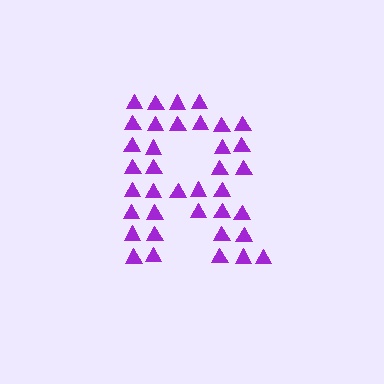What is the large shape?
The large shape is the letter R.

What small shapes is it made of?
It is made of small triangles.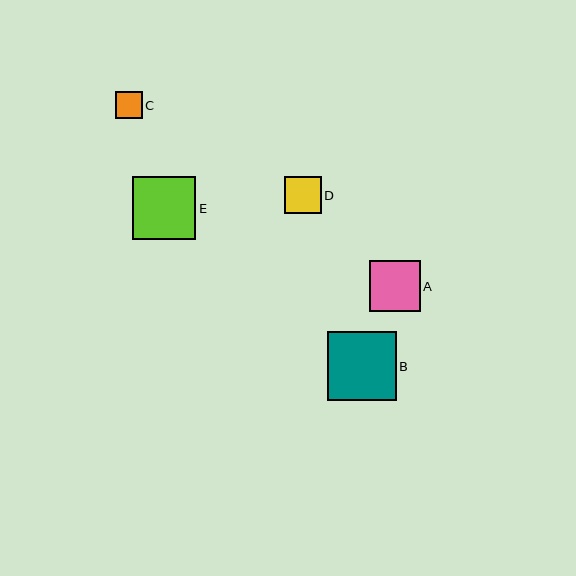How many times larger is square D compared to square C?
Square D is approximately 1.4 times the size of square C.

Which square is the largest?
Square B is the largest with a size of approximately 68 pixels.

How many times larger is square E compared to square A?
Square E is approximately 1.2 times the size of square A.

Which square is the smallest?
Square C is the smallest with a size of approximately 27 pixels.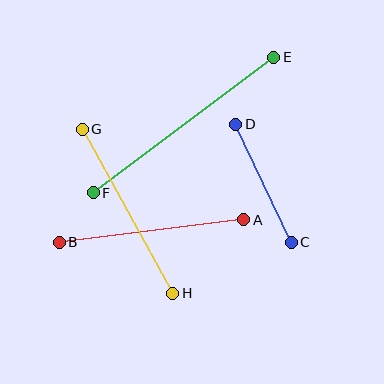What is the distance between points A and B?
The distance is approximately 186 pixels.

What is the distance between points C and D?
The distance is approximately 130 pixels.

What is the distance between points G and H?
The distance is approximately 187 pixels.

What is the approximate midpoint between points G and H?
The midpoint is at approximately (128, 211) pixels.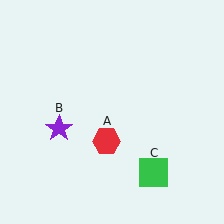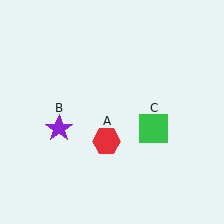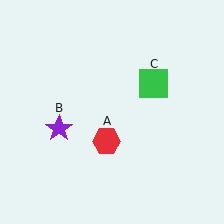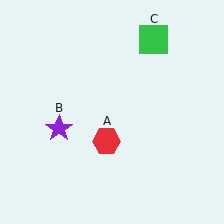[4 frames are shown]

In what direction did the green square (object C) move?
The green square (object C) moved up.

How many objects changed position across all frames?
1 object changed position: green square (object C).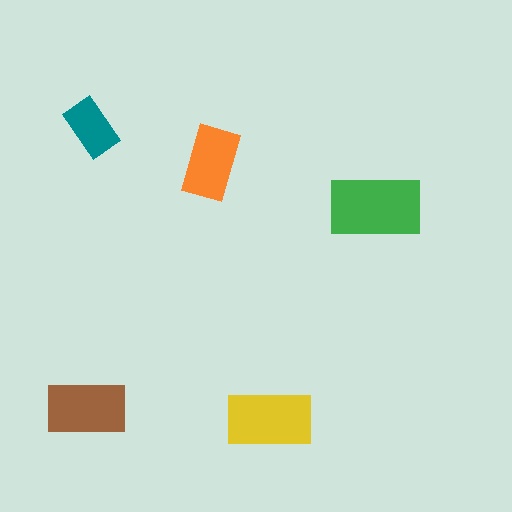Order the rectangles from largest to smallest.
the green one, the yellow one, the brown one, the orange one, the teal one.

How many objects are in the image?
There are 5 objects in the image.